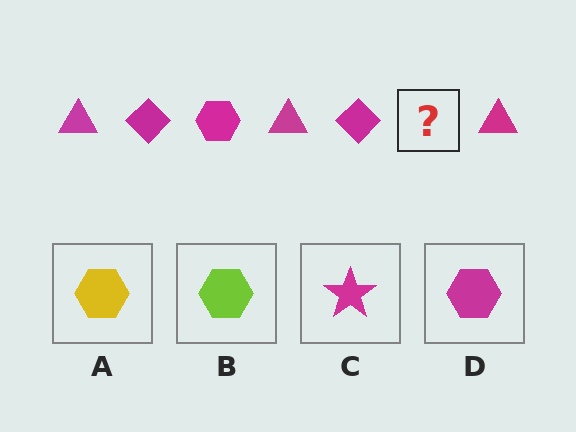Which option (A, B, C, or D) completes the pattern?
D.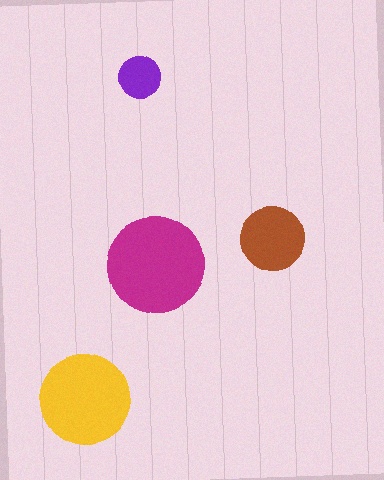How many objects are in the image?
There are 4 objects in the image.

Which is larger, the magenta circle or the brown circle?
The magenta one.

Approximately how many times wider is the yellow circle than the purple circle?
About 2 times wider.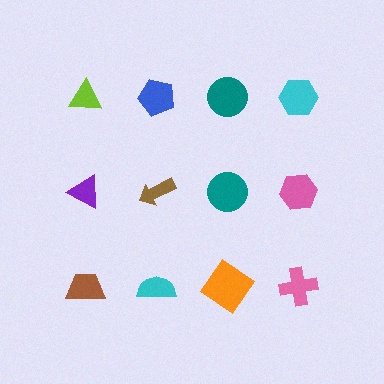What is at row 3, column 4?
A pink cross.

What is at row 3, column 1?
A brown trapezoid.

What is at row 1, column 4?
A cyan hexagon.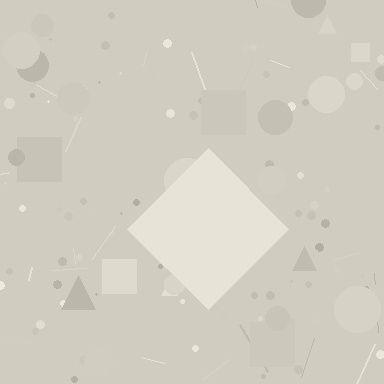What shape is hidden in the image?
A diamond is hidden in the image.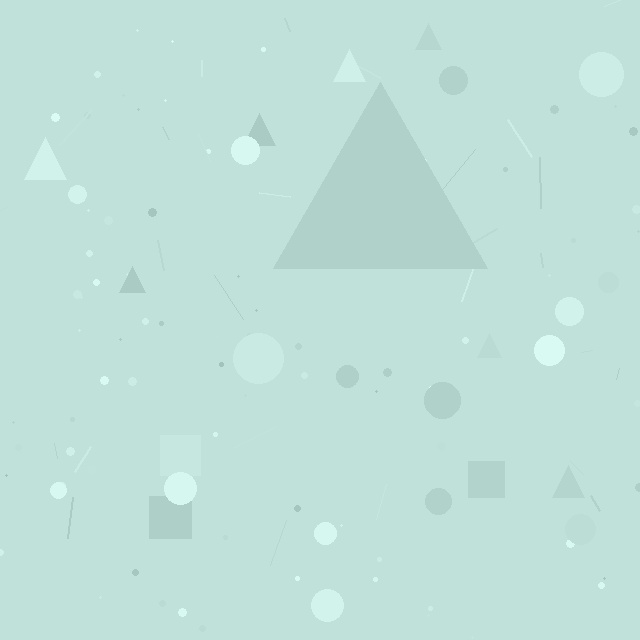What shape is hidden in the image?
A triangle is hidden in the image.